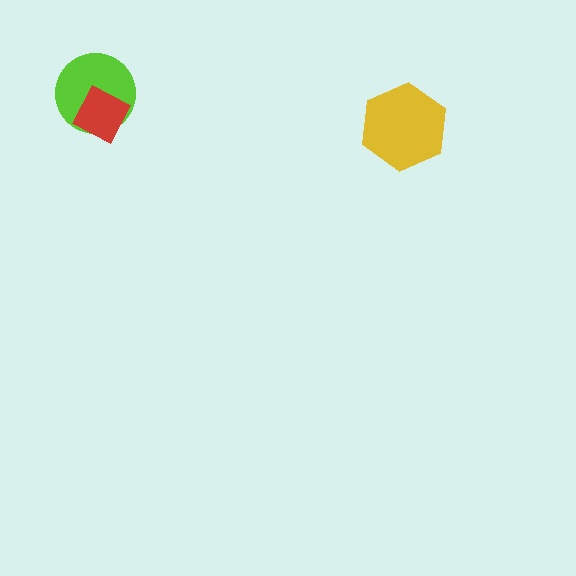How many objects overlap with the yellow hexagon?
0 objects overlap with the yellow hexagon.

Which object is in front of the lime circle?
The red diamond is in front of the lime circle.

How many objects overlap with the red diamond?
1 object overlaps with the red diamond.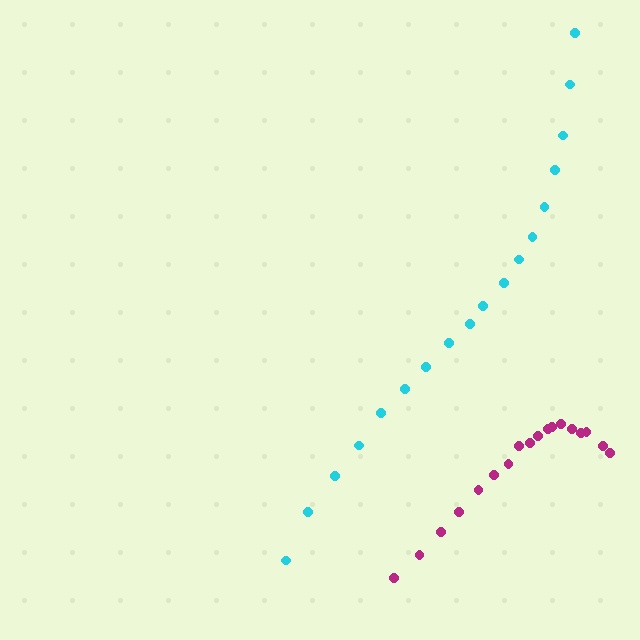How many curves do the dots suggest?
There are 2 distinct paths.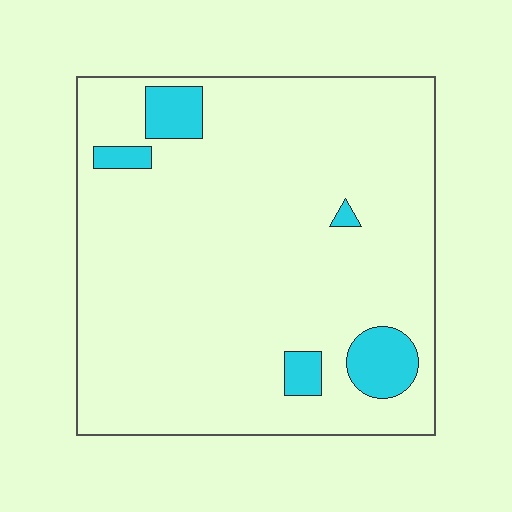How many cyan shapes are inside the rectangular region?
5.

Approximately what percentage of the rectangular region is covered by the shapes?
Approximately 10%.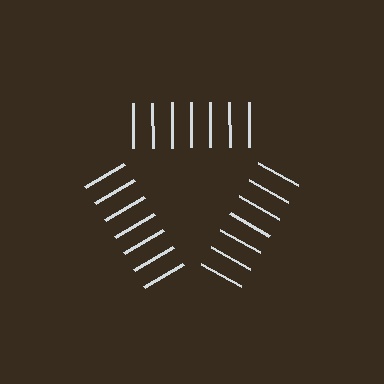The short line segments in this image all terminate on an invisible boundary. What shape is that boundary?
An illusory triangle — the line segments terminate on its edges but no continuous stroke is drawn.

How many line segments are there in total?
21 — 7 along each of the 3 edges.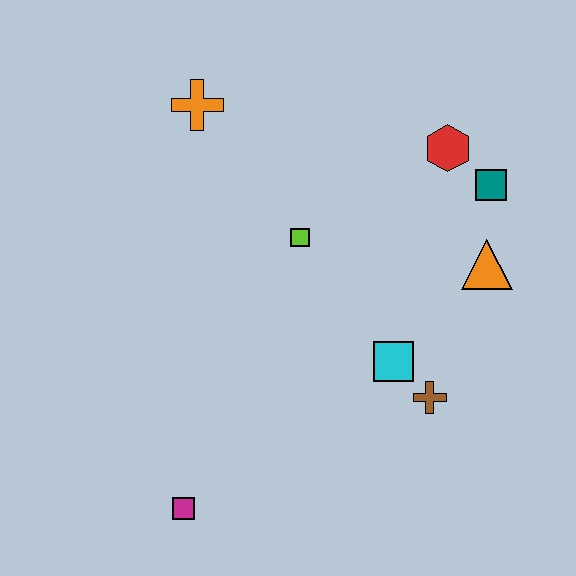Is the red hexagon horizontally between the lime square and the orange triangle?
Yes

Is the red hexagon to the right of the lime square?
Yes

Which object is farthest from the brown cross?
The orange cross is farthest from the brown cross.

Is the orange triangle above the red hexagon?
No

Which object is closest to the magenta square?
The cyan square is closest to the magenta square.